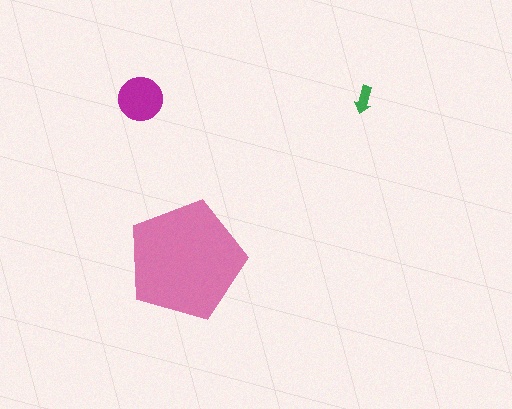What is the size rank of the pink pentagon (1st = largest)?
1st.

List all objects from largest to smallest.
The pink pentagon, the magenta circle, the green arrow.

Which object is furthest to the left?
The magenta circle is leftmost.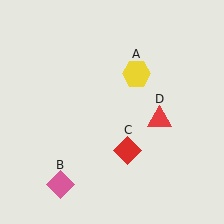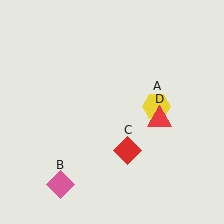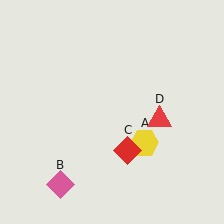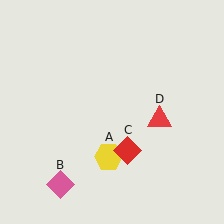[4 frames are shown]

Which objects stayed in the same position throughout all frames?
Pink diamond (object B) and red diamond (object C) and red triangle (object D) remained stationary.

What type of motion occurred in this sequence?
The yellow hexagon (object A) rotated clockwise around the center of the scene.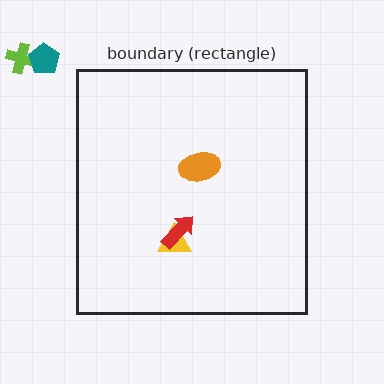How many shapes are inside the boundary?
3 inside, 2 outside.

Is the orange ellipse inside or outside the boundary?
Inside.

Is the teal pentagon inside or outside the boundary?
Outside.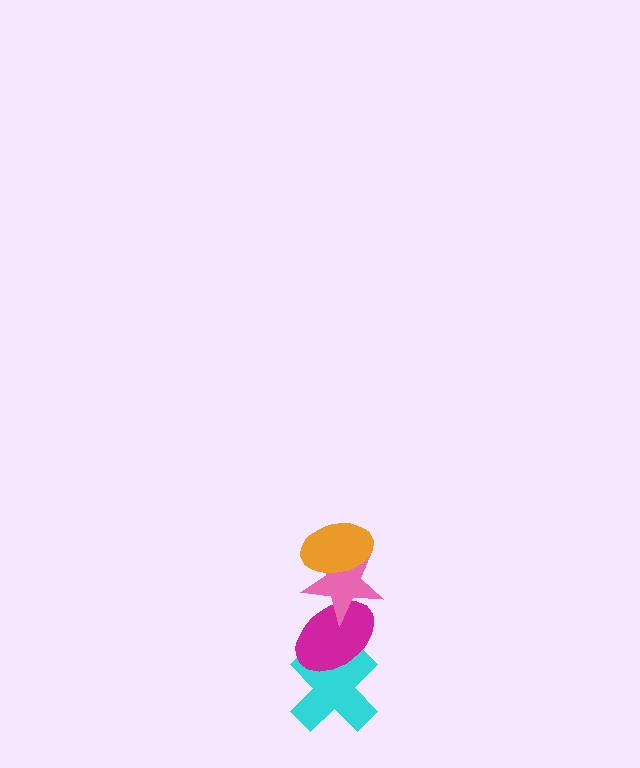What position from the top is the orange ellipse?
The orange ellipse is 1st from the top.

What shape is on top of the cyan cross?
The magenta ellipse is on top of the cyan cross.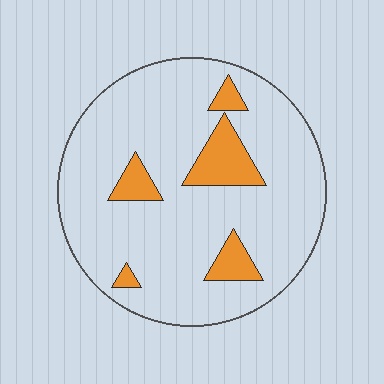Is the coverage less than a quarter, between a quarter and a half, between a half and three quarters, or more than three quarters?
Less than a quarter.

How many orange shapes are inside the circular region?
5.